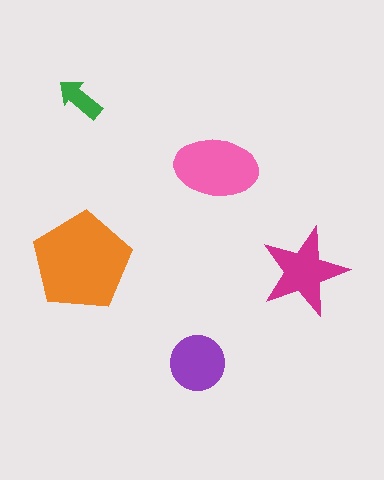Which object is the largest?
The orange pentagon.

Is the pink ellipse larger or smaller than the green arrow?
Larger.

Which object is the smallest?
The green arrow.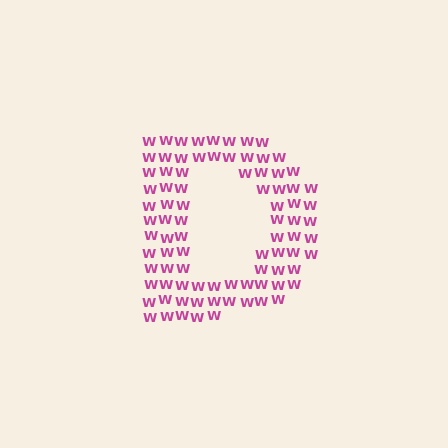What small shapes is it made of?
It is made of small letter W's.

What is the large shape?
The large shape is the letter D.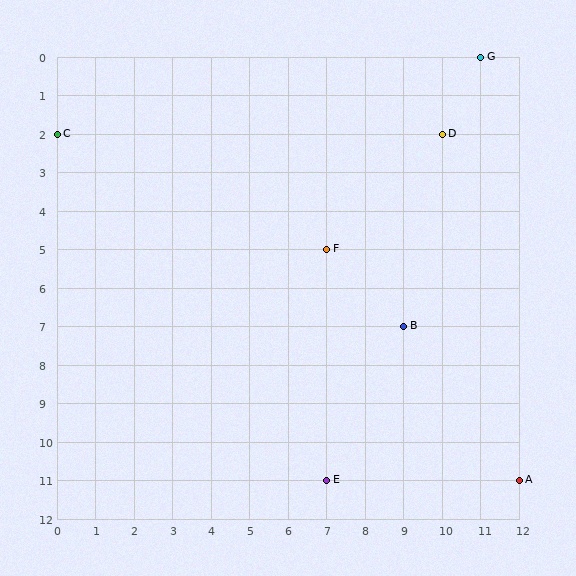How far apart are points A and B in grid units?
Points A and B are 3 columns and 4 rows apart (about 5.0 grid units diagonally).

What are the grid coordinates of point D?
Point D is at grid coordinates (10, 2).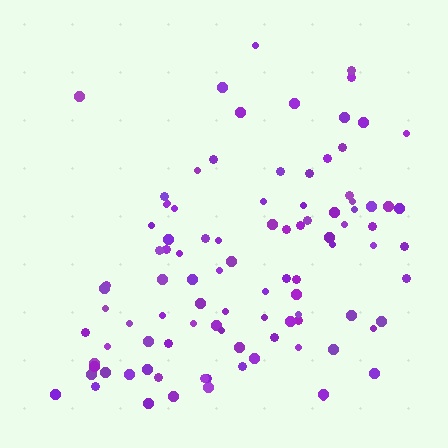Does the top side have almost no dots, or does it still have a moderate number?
Still a moderate number, just noticeably fewer than the bottom.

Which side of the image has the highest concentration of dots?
The bottom.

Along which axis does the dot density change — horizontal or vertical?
Vertical.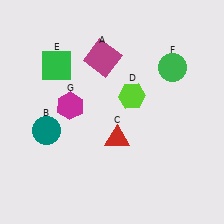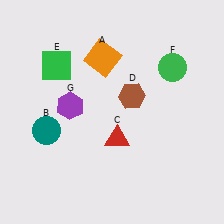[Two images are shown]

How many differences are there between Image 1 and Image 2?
There are 3 differences between the two images.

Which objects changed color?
A changed from magenta to orange. D changed from lime to brown. G changed from magenta to purple.